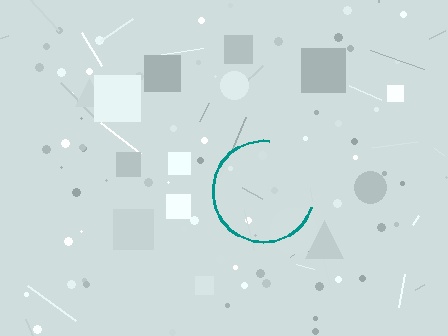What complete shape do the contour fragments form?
The contour fragments form a circle.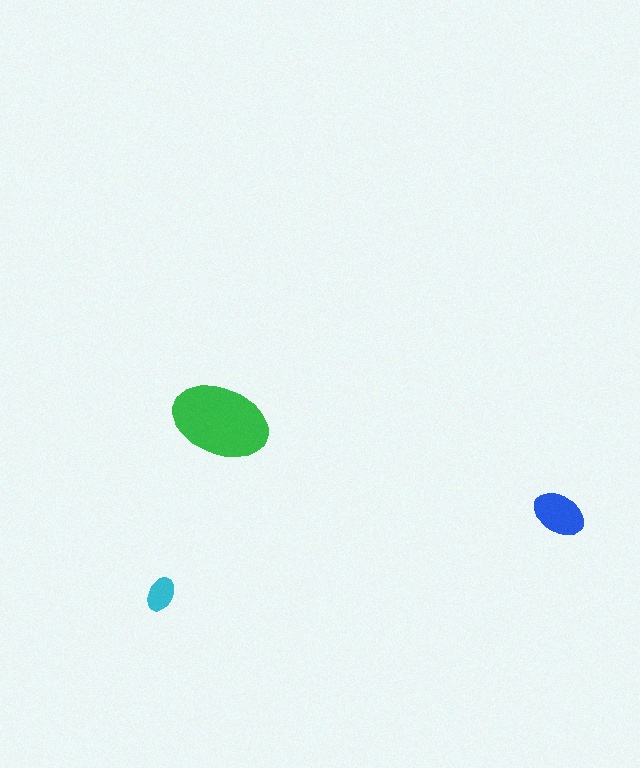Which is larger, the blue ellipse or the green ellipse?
The green one.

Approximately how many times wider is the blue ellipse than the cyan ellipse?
About 1.5 times wider.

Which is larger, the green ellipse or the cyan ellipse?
The green one.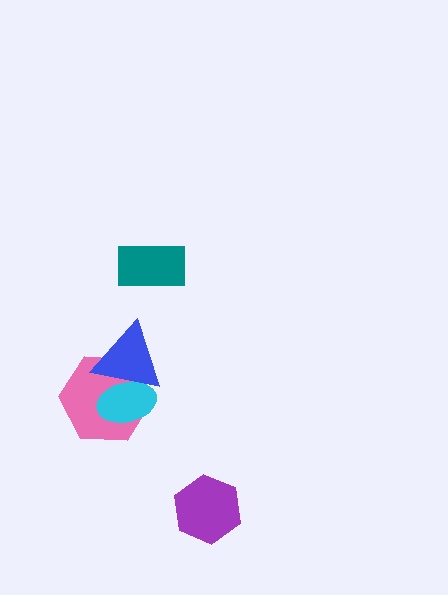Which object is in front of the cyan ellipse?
The blue triangle is in front of the cyan ellipse.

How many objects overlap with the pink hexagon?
2 objects overlap with the pink hexagon.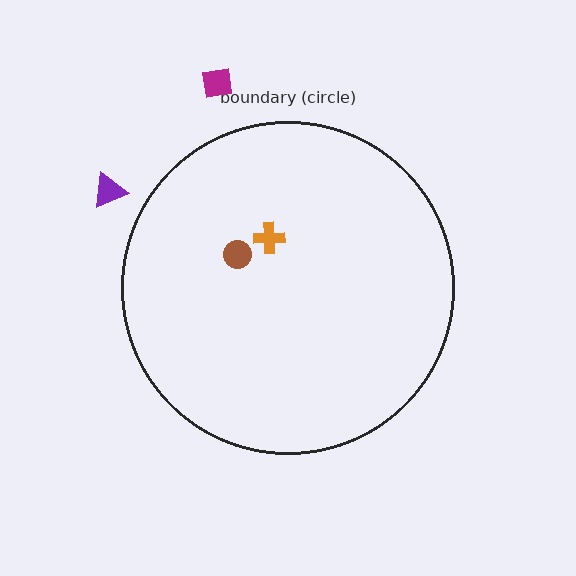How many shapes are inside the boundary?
2 inside, 2 outside.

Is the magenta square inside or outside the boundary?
Outside.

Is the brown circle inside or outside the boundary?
Inside.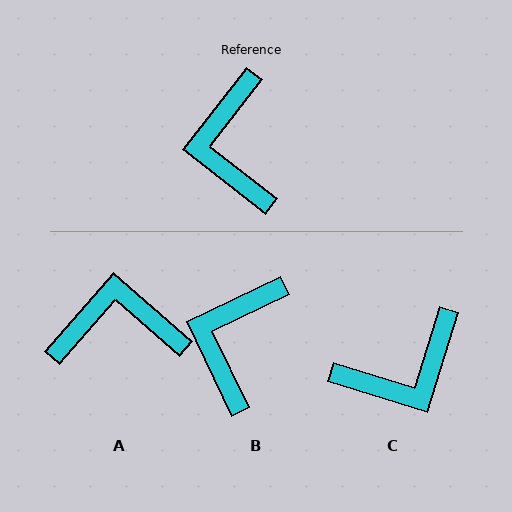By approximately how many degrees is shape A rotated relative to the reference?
Approximately 94 degrees clockwise.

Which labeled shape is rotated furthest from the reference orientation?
C, about 111 degrees away.